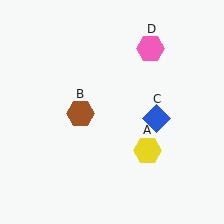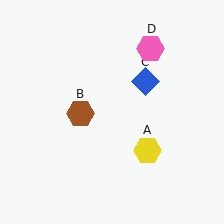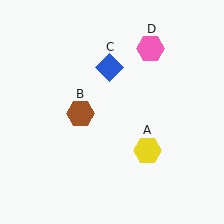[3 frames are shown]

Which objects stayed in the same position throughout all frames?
Yellow hexagon (object A) and brown hexagon (object B) and pink hexagon (object D) remained stationary.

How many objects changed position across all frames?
1 object changed position: blue diamond (object C).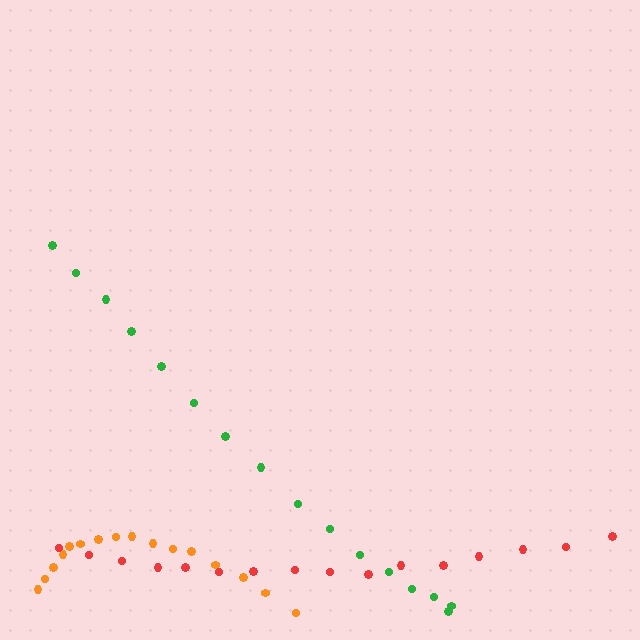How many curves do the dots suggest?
There are 3 distinct paths.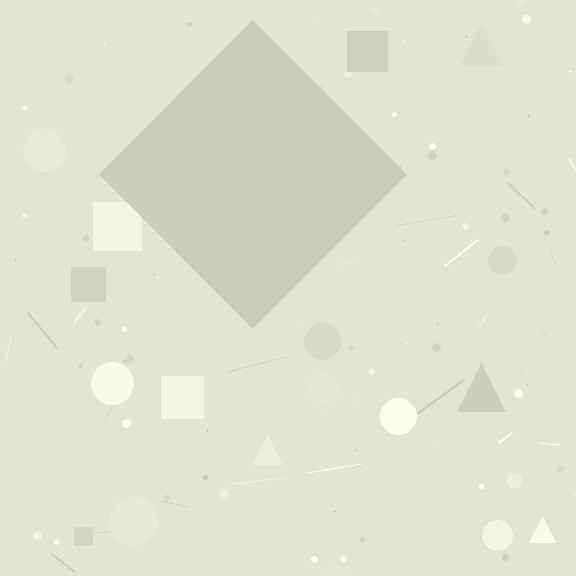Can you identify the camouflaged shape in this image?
The camouflaged shape is a diamond.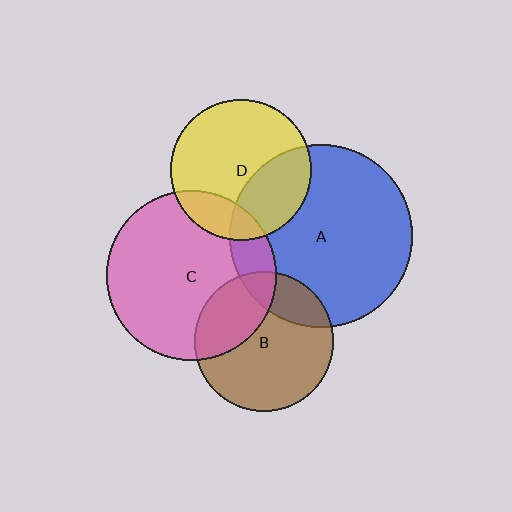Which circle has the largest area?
Circle A (blue).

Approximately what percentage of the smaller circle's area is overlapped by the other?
Approximately 30%.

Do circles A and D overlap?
Yes.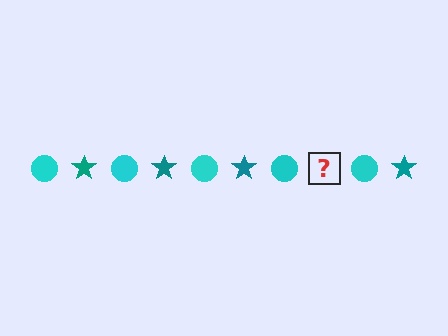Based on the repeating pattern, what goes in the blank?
The blank should be a teal star.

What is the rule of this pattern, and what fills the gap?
The rule is that the pattern alternates between cyan circle and teal star. The gap should be filled with a teal star.